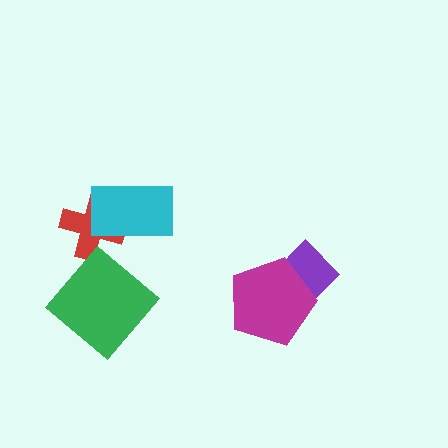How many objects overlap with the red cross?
1 object overlaps with the red cross.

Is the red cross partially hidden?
Yes, it is partially covered by another shape.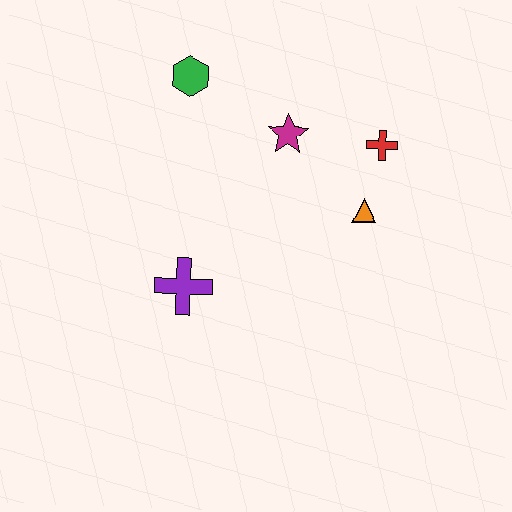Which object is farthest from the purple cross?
The red cross is farthest from the purple cross.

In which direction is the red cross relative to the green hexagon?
The red cross is to the right of the green hexagon.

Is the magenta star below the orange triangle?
No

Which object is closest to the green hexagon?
The magenta star is closest to the green hexagon.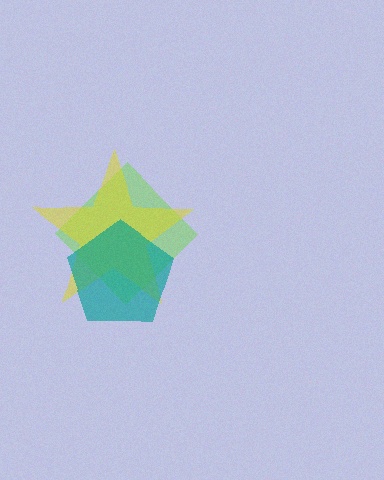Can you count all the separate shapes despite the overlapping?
Yes, there are 3 separate shapes.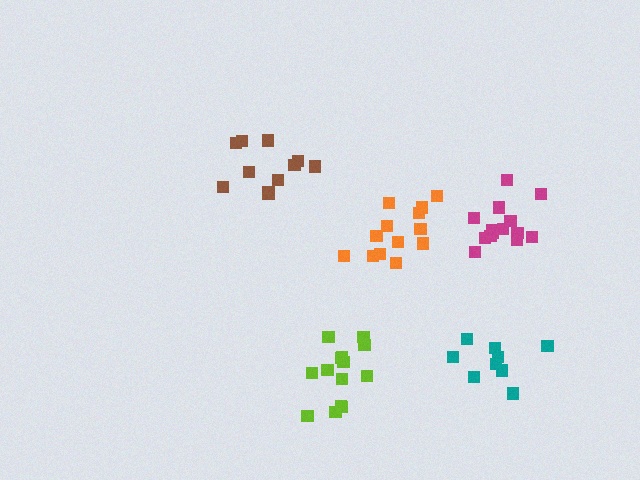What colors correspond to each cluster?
The clusters are colored: orange, lime, magenta, brown, teal.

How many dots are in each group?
Group 1: 13 dots, Group 2: 14 dots, Group 3: 14 dots, Group 4: 11 dots, Group 5: 9 dots (61 total).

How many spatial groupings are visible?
There are 5 spatial groupings.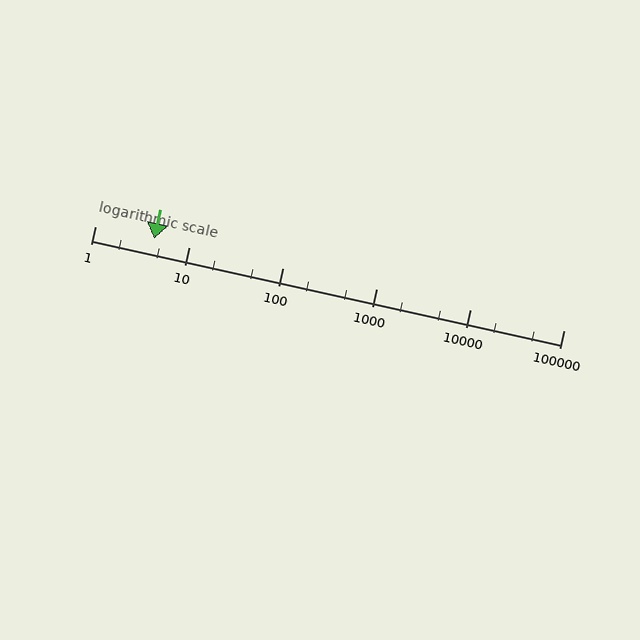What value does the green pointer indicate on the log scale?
The pointer indicates approximately 4.3.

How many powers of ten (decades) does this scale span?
The scale spans 5 decades, from 1 to 100000.